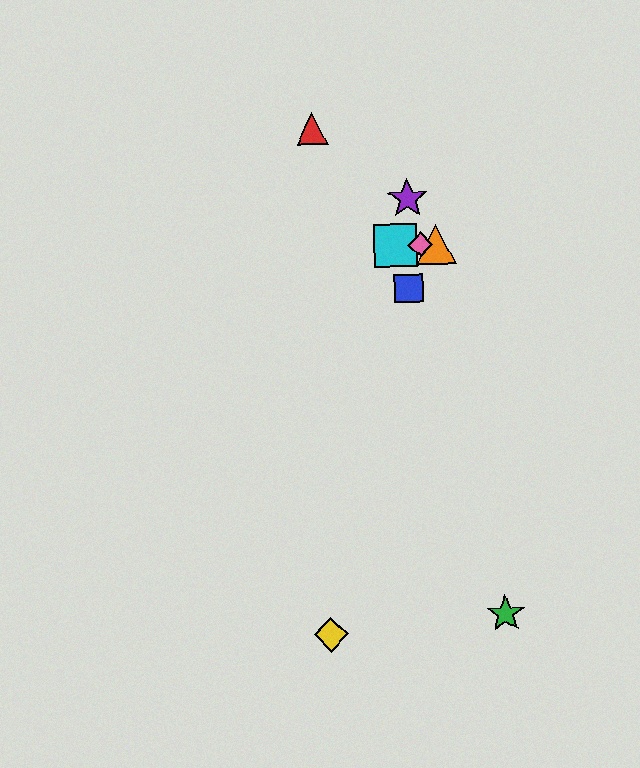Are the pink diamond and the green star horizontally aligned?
No, the pink diamond is at y≈245 and the green star is at y≈614.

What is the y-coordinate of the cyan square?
The cyan square is at y≈245.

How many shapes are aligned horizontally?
3 shapes (the orange triangle, the cyan square, the pink diamond) are aligned horizontally.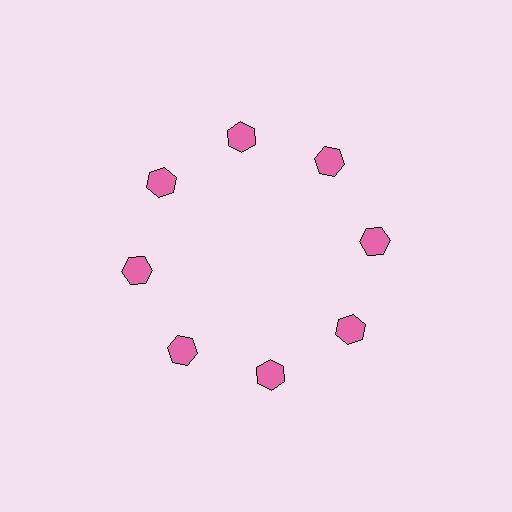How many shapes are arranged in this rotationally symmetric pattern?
There are 8 shapes, arranged in 8 groups of 1.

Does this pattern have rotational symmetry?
Yes, this pattern has 8-fold rotational symmetry. It looks the same after rotating 45 degrees around the center.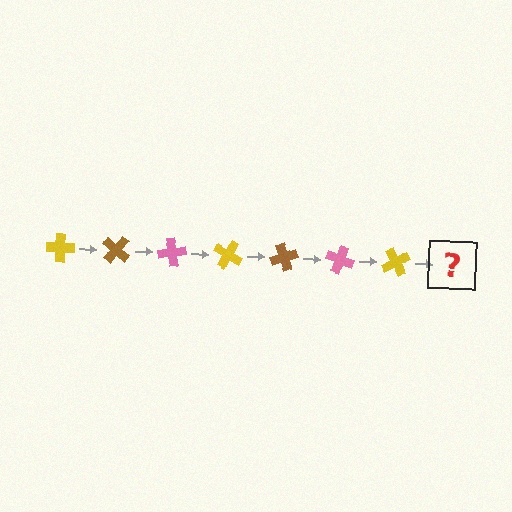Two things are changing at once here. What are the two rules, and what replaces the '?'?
The two rules are that it rotates 40 degrees each step and the color cycles through yellow, brown, and pink. The '?' should be a brown cross, rotated 280 degrees from the start.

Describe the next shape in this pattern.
It should be a brown cross, rotated 280 degrees from the start.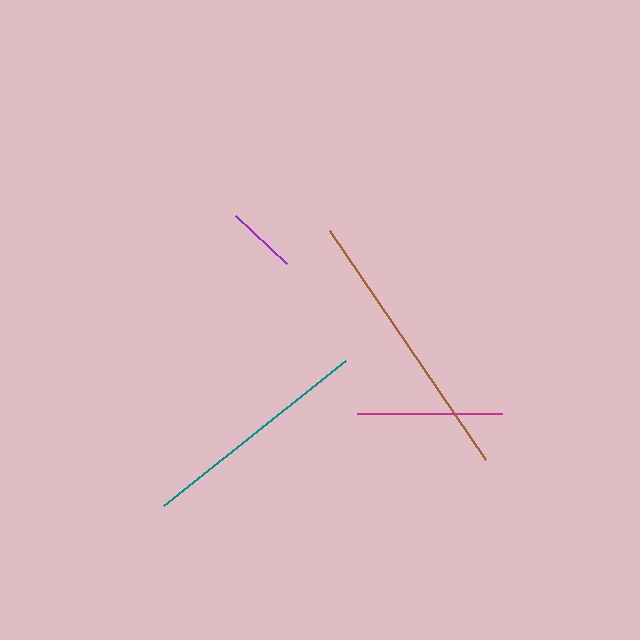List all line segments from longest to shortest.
From longest to shortest: brown, teal, magenta, purple.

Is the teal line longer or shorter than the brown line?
The brown line is longer than the teal line.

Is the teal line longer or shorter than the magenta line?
The teal line is longer than the magenta line.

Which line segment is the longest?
The brown line is the longest at approximately 277 pixels.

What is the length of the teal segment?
The teal segment is approximately 233 pixels long.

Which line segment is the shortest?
The purple line is the shortest at approximately 70 pixels.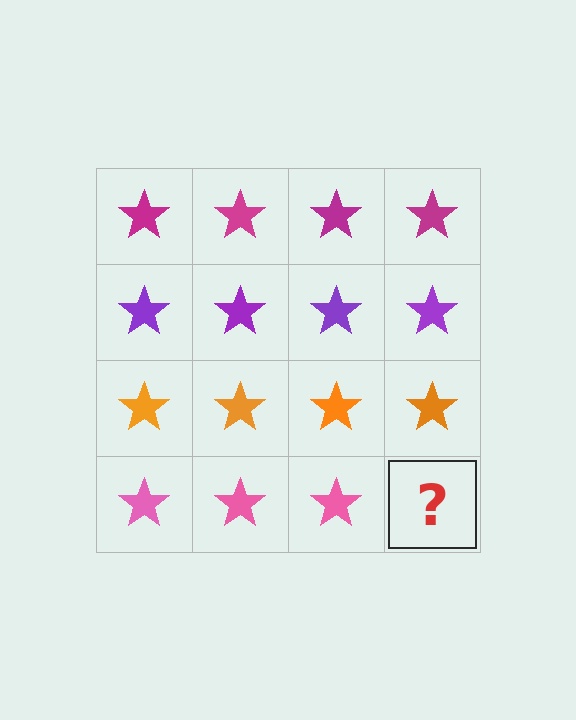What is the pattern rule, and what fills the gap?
The rule is that each row has a consistent color. The gap should be filled with a pink star.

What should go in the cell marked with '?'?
The missing cell should contain a pink star.